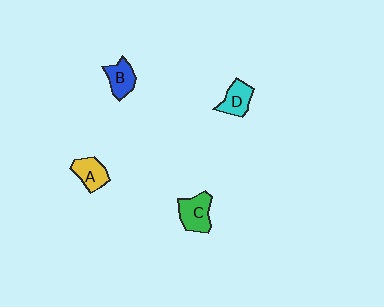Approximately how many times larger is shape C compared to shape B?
Approximately 1.3 times.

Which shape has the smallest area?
Shape B (blue).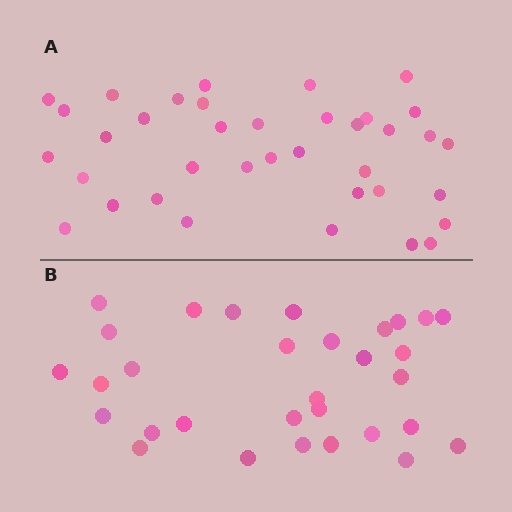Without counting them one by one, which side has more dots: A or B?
Region A (the top region) has more dots.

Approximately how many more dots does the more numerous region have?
Region A has about 6 more dots than region B.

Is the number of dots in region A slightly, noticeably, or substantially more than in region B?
Region A has only slightly more — the two regions are fairly close. The ratio is roughly 1.2 to 1.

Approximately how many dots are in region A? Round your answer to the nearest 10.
About 40 dots. (The exact count is 37, which rounds to 40.)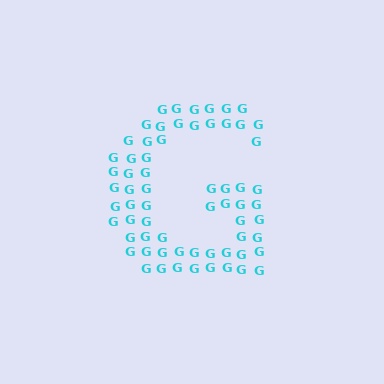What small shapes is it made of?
It is made of small letter G's.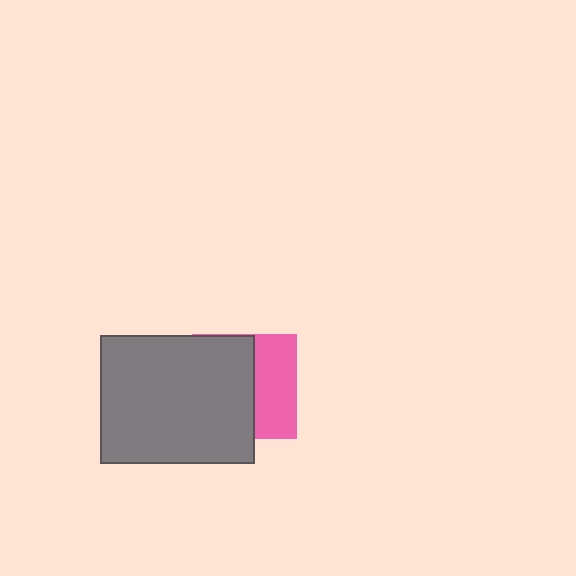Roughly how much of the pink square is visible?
A small part of it is visible (roughly 41%).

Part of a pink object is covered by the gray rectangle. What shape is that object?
It is a square.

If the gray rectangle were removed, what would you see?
You would see the complete pink square.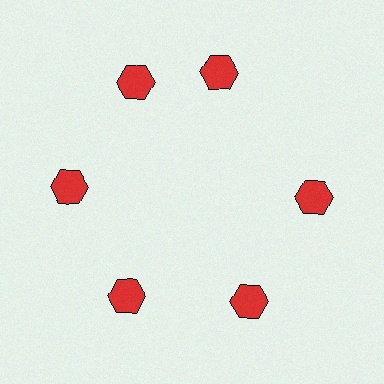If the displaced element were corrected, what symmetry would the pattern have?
It would have 6-fold rotational symmetry — the pattern would map onto itself every 60 degrees.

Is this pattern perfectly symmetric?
No. The 6 red hexagons are arranged in a ring, but one element near the 1 o'clock position is rotated out of alignment along the ring, breaking the 6-fold rotational symmetry.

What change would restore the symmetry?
The symmetry would be restored by rotating it back into even spacing with its neighbors so that all 6 hexagons sit at equal angles and equal distance from the center.